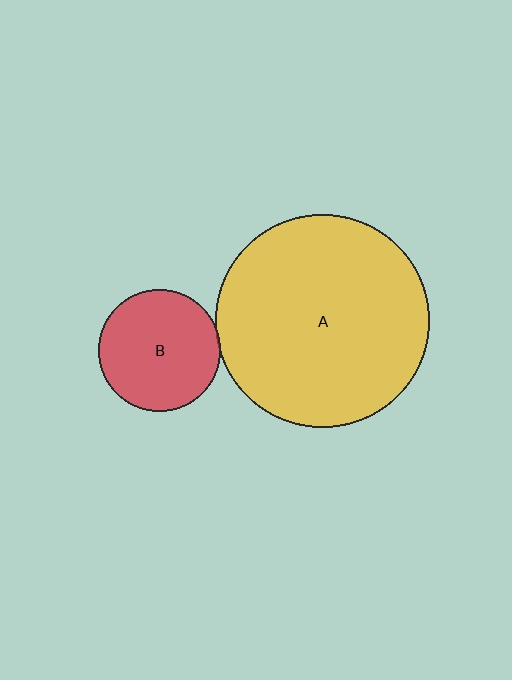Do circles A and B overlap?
Yes.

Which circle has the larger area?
Circle A (yellow).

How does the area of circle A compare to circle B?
Approximately 3.1 times.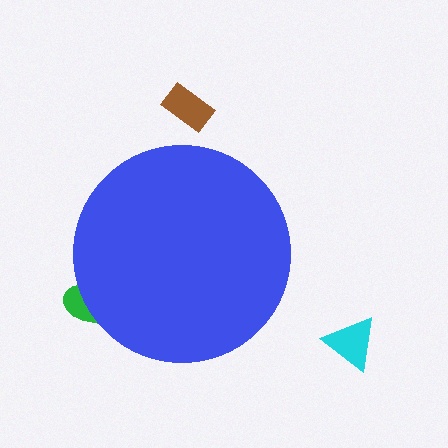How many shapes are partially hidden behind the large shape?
1 shape is partially hidden.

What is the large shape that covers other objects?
A blue circle.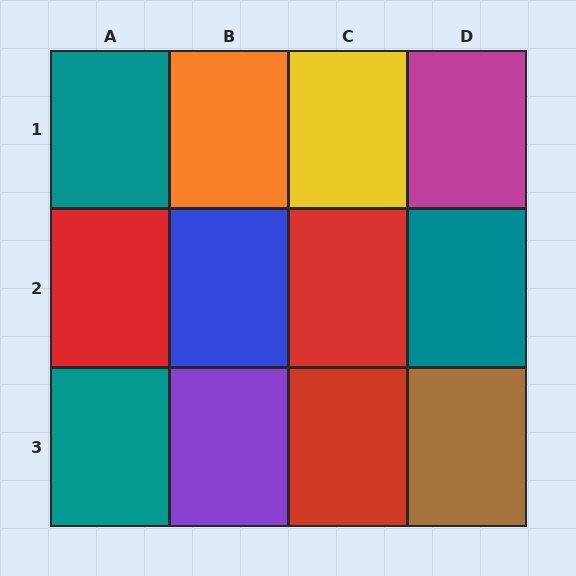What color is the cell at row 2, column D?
Teal.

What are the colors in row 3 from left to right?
Teal, purple, red, brown.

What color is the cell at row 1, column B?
Orange.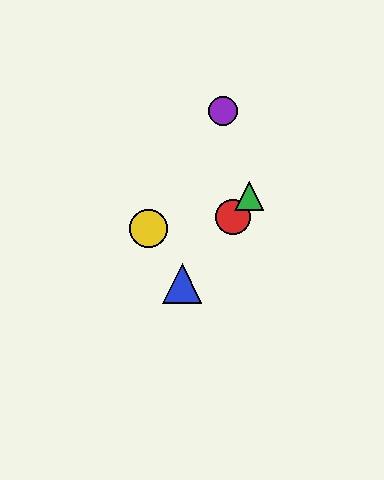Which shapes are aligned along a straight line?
The red circle, the blue triangle, the green triangle are aligned along a straight line.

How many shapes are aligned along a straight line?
3 shapes (the red circle, the blue triangle, the green triangle) are aligned along a straight line.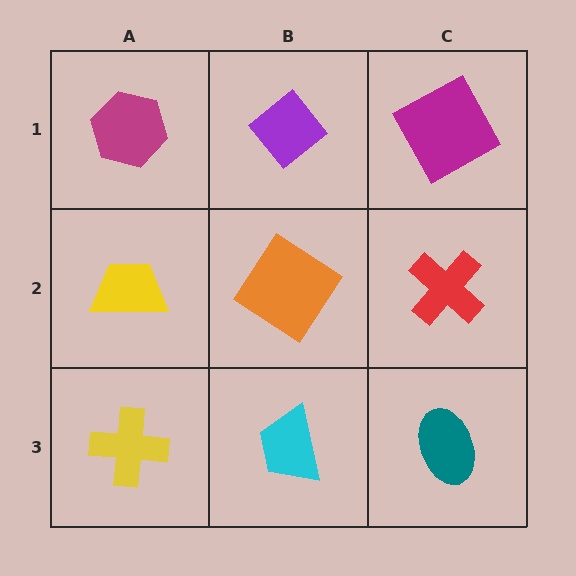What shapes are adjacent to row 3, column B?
An orange diamond (row 2, column B), a yellow cross (row 3, column A), a teal ellipse (row 3, column C).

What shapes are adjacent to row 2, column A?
A magenta hexagon (row 1, column A), a yellow cross (row 3, column A), an orange diamond (row 2, column B).